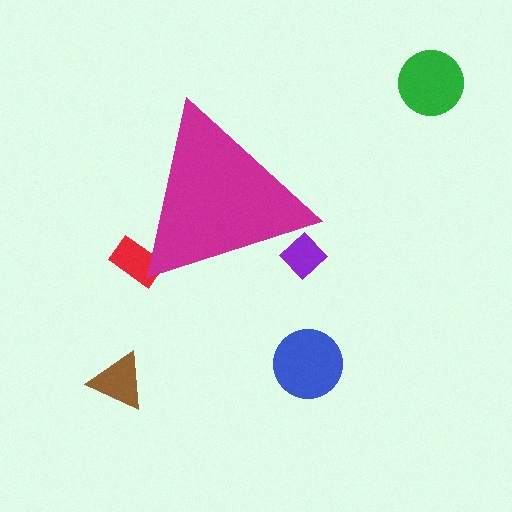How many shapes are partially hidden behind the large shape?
2 shapes are partially hidden.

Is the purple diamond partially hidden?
Yes, the purple diamond is partially hidden behind the magenta triangle.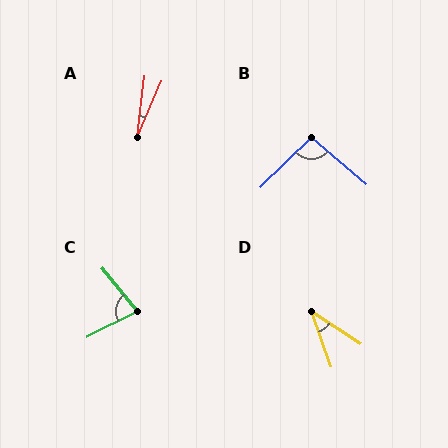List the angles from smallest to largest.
A (16°), D (37°), C (78°), B (95°).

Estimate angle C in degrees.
Approximately 78 degrees.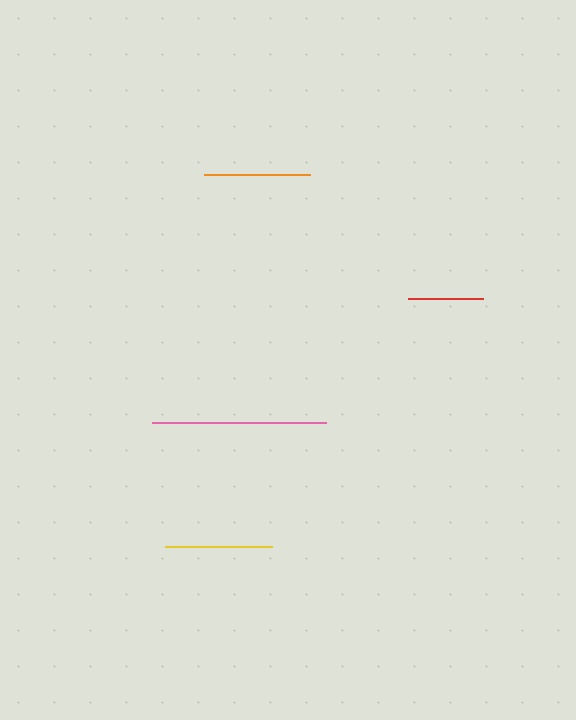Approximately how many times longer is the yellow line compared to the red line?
The yellow line is approximately 1.4 times the length of the red line.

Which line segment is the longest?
The pink line is the longest at approximately 175 pixels.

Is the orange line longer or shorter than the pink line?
The pink line is longer than the orange line.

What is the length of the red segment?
The red segment is approximately 75 pixels long.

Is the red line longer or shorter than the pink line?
The pink line is longer than the red line.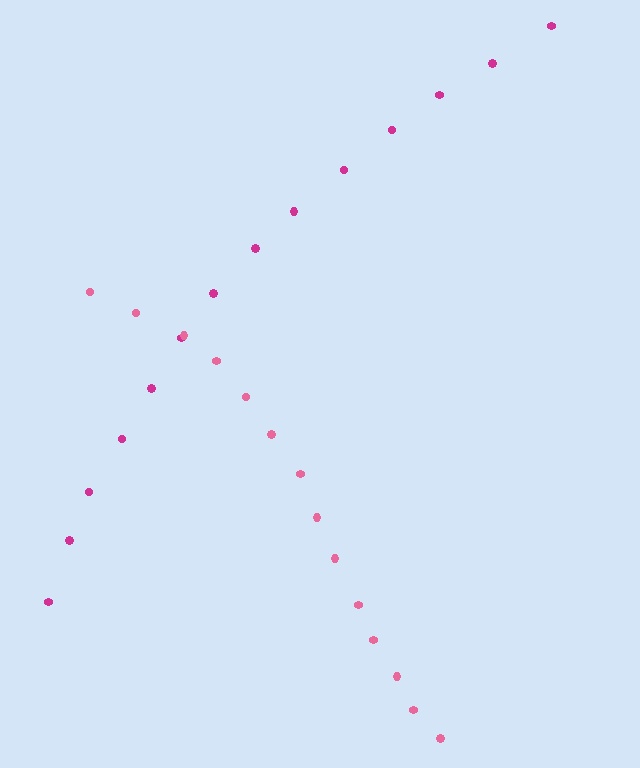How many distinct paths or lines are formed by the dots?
There are 2 distinct paths.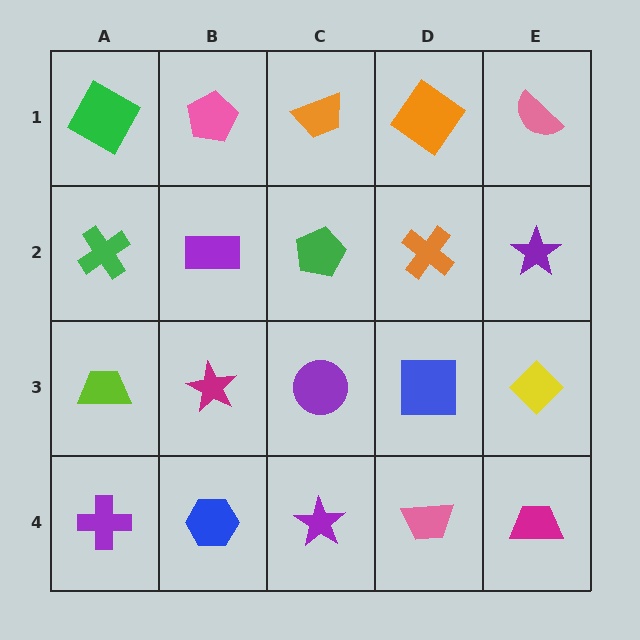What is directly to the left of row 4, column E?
A pink trapezoid.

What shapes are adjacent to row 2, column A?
A green square (row 1, column A), a lime trapezoid (row 3, column A), a purple rectangle (row 2, column B).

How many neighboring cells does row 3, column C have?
4.